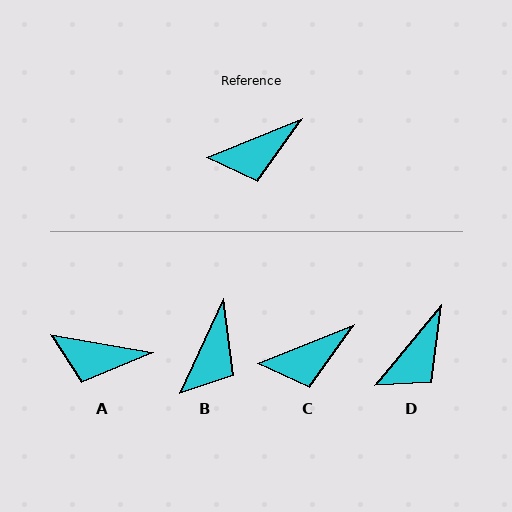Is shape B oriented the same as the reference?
No, it is off by about 43 degrees.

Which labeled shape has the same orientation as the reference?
C.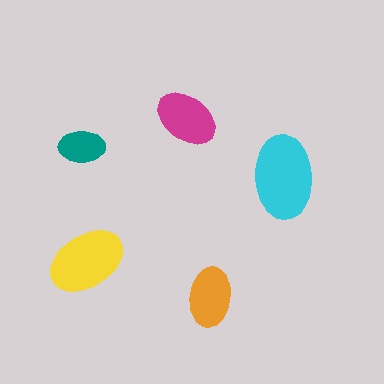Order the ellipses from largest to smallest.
the cyan one, the yellow one, the magenta one, the orange one, the teal one.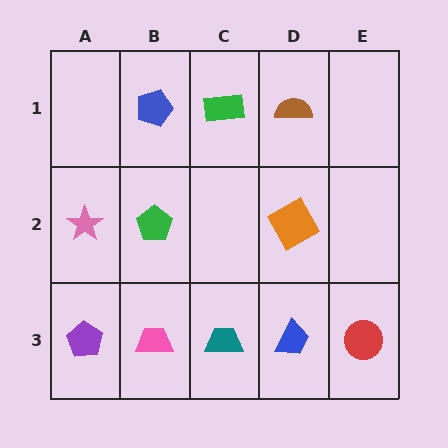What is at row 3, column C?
A teal trapezoid.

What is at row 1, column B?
A blue pentagon.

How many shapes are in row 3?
5 shapes.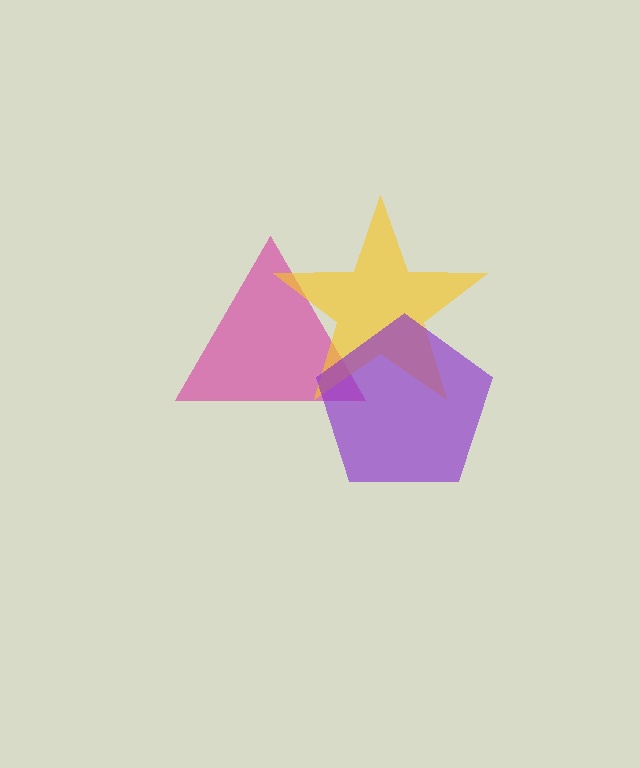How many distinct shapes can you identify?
There are 3 distinct shapes: a magenta triangle, a yellow star, a purple pentagon.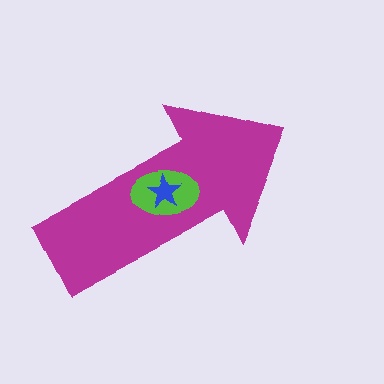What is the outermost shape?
The magenta arrow.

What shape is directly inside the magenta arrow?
The lime ellipse.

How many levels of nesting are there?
3.